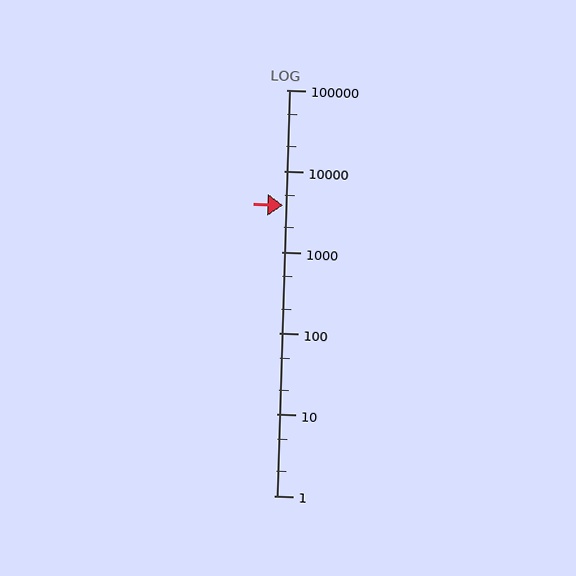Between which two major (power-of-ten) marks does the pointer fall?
The pointer is between 1000 and 10000.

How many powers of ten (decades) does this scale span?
The scale spans 5 decades, from 1 to 100000.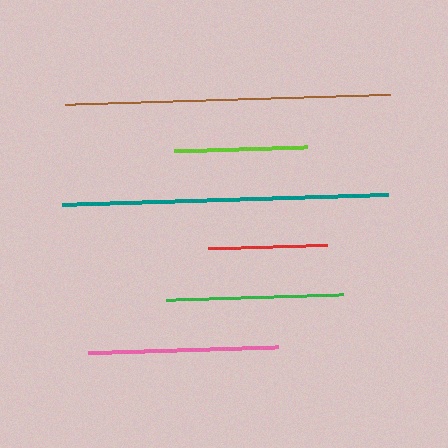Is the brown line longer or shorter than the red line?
The brown line is longer than the red line.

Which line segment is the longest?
The teal line is the longest at approximately 325 pixels.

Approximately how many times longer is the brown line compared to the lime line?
The brown line is approximately 2.4 times the length of the lime line.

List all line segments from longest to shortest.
From longest to shortest: teal, brown, pink, green, lime, red.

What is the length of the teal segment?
The teal segment is approximately 325 pixels long.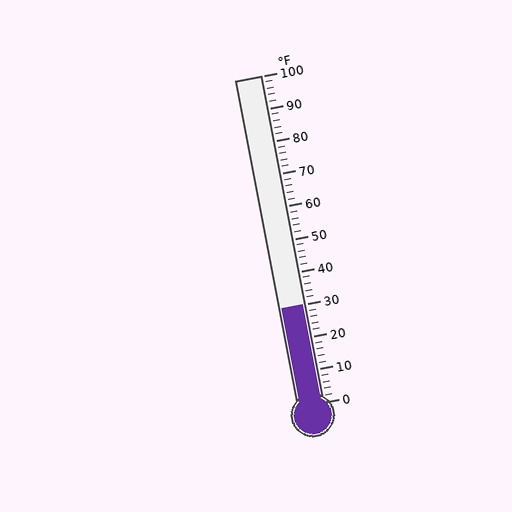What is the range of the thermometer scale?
The thermometer scale ranges from 0°F to 100°F.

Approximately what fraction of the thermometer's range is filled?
The thermometer is filled to approximately 30% of its range.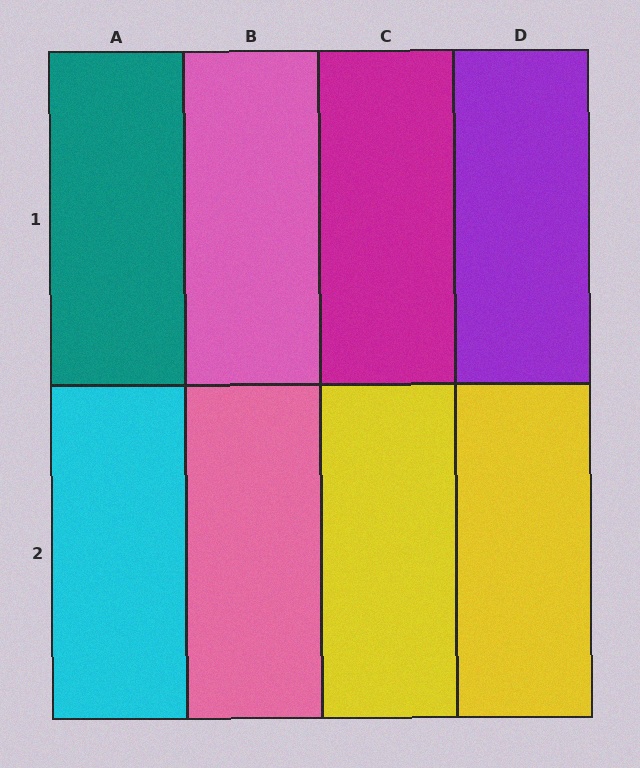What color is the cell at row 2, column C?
Yellow.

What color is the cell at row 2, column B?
Pink.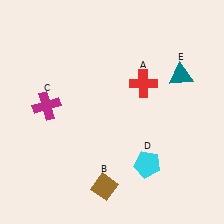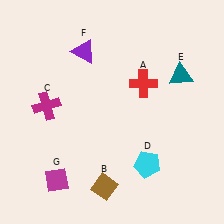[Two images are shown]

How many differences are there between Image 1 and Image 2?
There are 2 differences between the two images.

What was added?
A purple triangle (F), a magenta diamond (G) were added in Image 2.